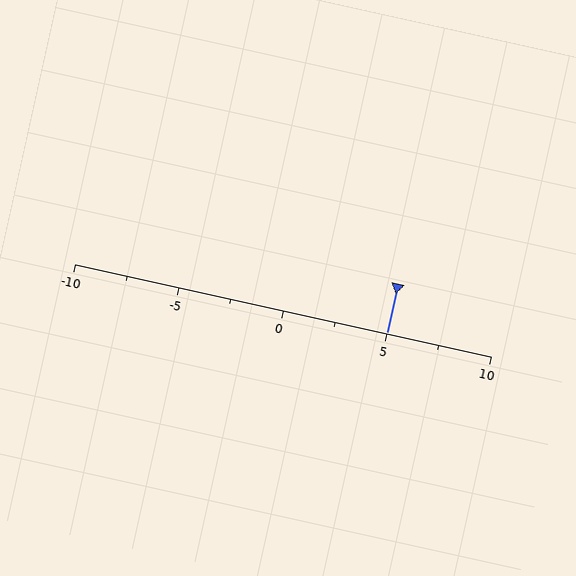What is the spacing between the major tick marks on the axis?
The major ticks are spaced 5 apart.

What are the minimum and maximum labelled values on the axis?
The axis runs from -10 to 10.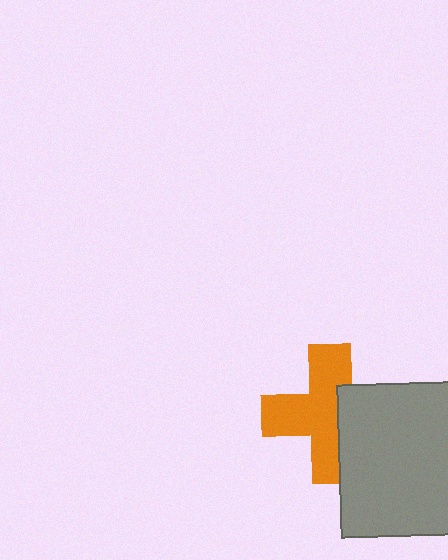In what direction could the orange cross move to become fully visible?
The orange cross could move left. That would shift it out from behind the gray square entirely.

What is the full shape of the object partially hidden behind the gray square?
The partially hidden object is an orange cross.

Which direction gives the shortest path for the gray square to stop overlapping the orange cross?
Moving right gives the shortest separation.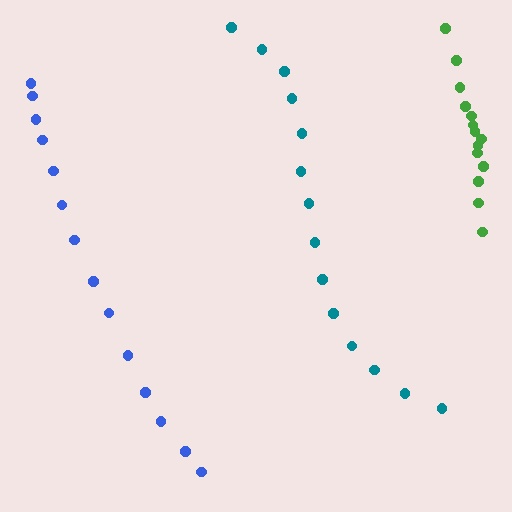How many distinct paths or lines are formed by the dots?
There are 3 distinct paths.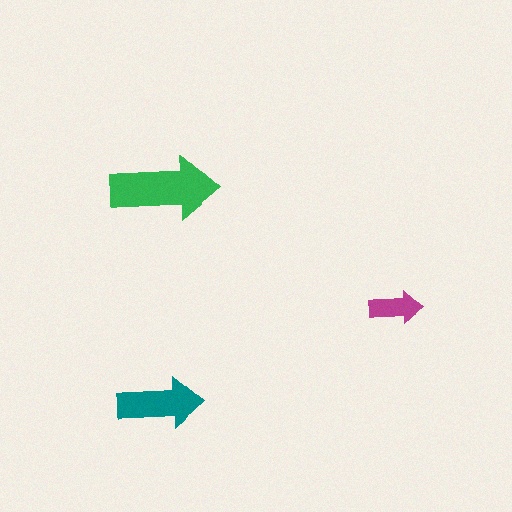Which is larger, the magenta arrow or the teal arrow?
The teal one.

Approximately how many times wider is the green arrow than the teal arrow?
About 1.5 times wider.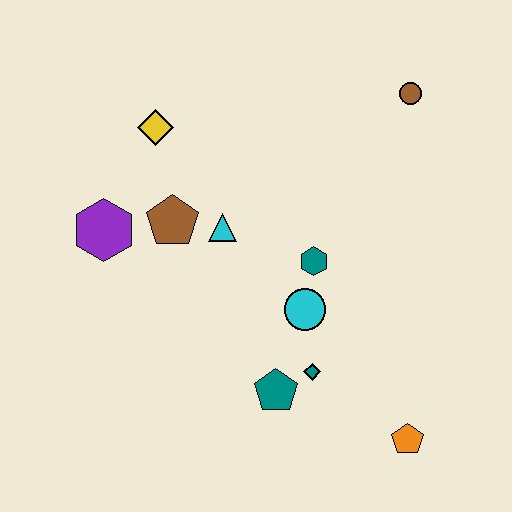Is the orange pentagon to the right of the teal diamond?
Yes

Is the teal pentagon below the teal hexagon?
Yes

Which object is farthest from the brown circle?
The orange pentagon is farthest from the brown circle.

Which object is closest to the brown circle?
The teal hexagon is closest to the brown circle.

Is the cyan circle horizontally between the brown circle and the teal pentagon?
Yes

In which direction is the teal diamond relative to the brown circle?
The teal diamond is below the brown circle.